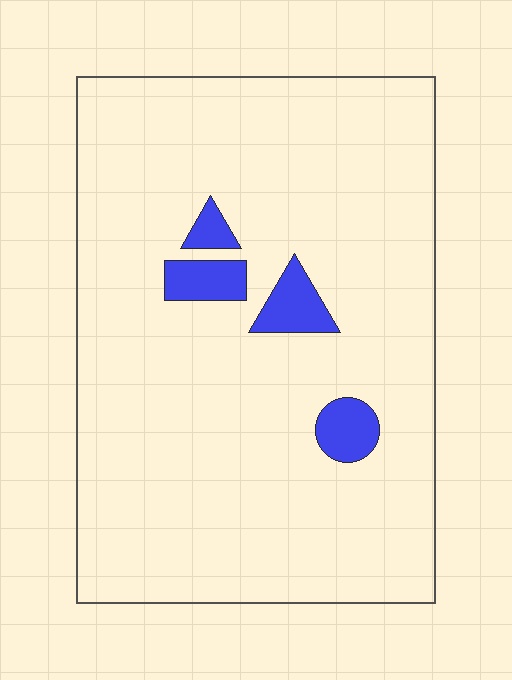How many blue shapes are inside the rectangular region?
4.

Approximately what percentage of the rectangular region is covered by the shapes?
Approximately 5%.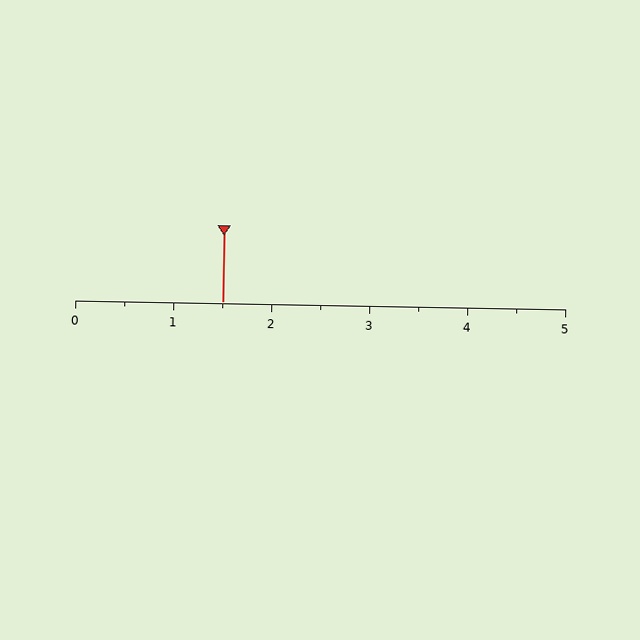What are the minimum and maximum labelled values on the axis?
The axis runs from 0 to 5.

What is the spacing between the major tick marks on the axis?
The major ticks are spaced 1 apart.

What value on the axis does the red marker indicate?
The marker indicates approximately 1.5.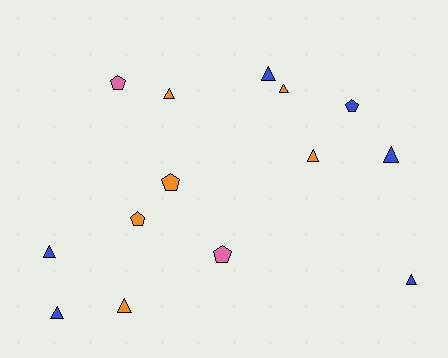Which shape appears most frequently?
Triangle, with 9 objects.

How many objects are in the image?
There are 14 objects.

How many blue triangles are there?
There are 5 blue triangles.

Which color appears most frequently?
Orange, with 6 objects.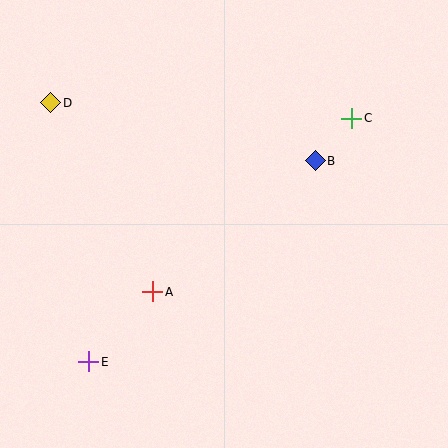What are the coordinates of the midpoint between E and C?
The midpoint between E and C is at (220, 240).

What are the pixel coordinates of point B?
Point B is at (315, 161).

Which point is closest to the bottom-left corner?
Point E is closest to the bottom-left corner.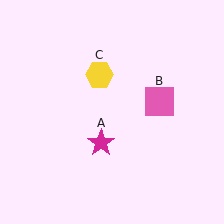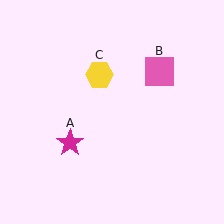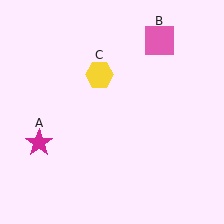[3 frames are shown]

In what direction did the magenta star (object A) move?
The magenta star (object A) moved left.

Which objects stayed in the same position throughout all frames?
Yellow hexagon (object C) remained stationary.